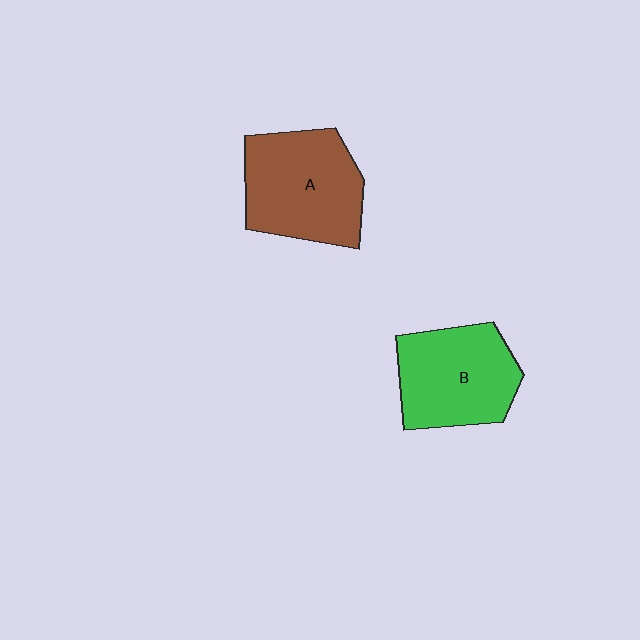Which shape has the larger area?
Shape A (brown).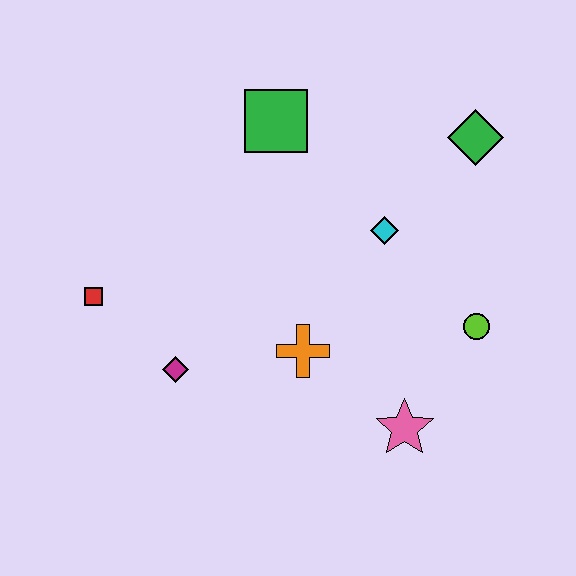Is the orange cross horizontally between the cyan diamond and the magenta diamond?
Yes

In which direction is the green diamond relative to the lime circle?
The green diamond is above the lime circle.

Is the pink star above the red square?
No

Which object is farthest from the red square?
The green diamond is farthest from the red square.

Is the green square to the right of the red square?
Yes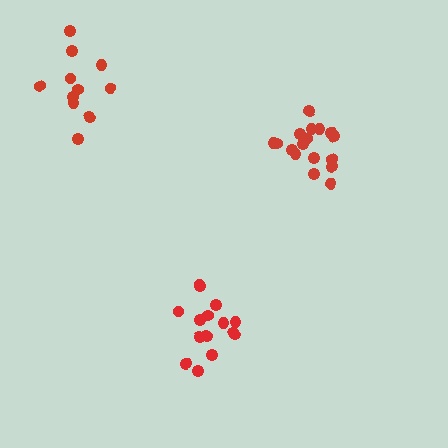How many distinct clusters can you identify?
There are 3 distinct clusters.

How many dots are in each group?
Group 1: 17 dots, Group 2: 15 dots, Group 3: 11 dots (43 total).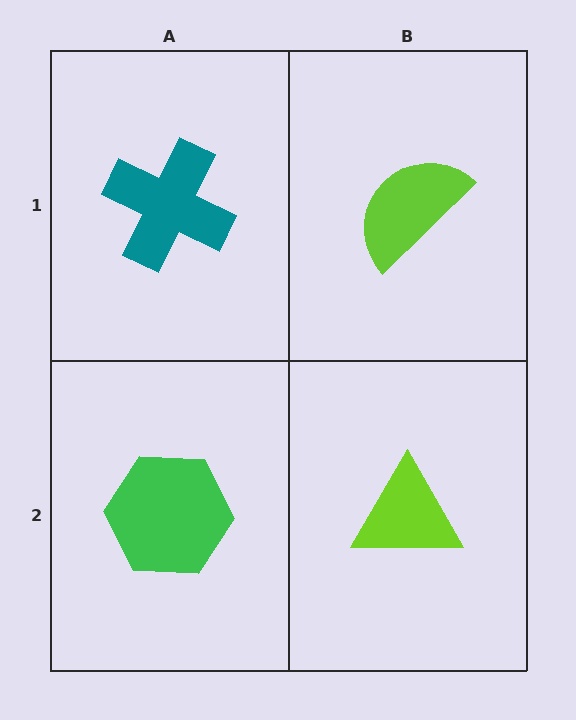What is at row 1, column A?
A teal cross.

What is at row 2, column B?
A lime triangle.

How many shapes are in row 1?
2 shapes.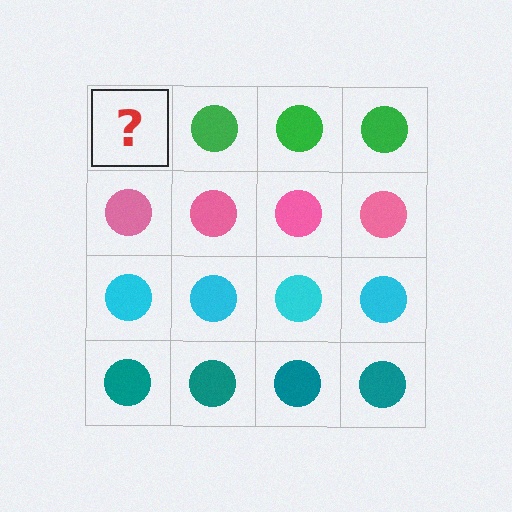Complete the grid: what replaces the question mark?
The question mark should be replaced with a green circle.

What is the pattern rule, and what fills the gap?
The rule is that each row has a consistent color. The gap should be filled with a green circle.